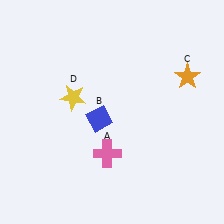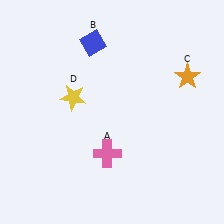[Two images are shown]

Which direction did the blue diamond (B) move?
The blue diamond (B) moved up.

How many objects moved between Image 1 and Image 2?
1 object moved between the two images.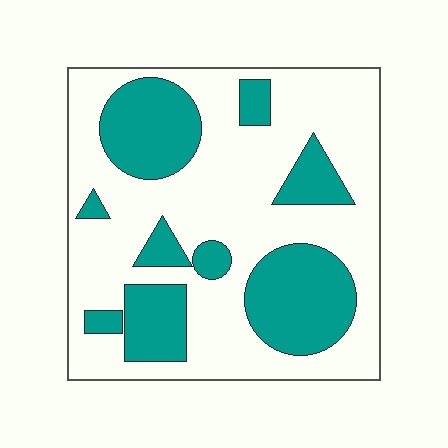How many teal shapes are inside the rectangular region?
9.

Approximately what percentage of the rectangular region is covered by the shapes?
Approximately 35%.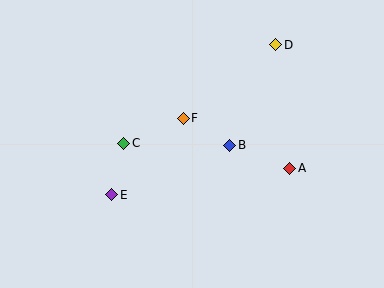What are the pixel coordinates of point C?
Point C is at (124, 143).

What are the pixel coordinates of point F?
Point F is at (183, 118).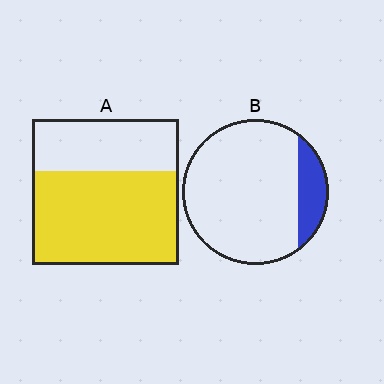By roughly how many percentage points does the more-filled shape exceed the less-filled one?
By roughly 50 percentage points (A over B).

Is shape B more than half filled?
No.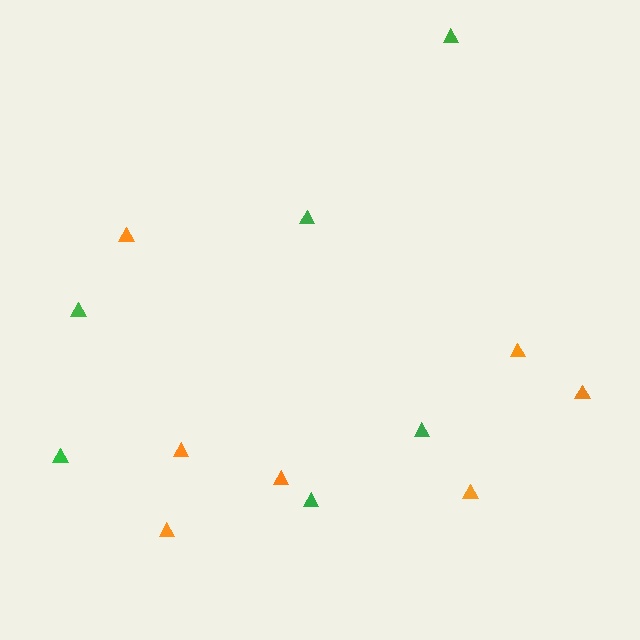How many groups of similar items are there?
There are 2 groups: one group of orange triangles (7) and one group of green triangles (6).